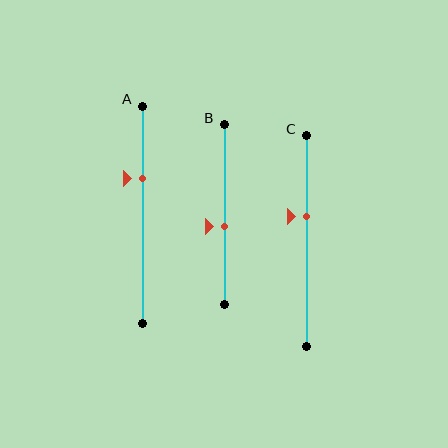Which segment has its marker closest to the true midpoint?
Segment B has its marker closest to the true midpoint.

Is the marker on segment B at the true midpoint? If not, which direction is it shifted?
No, the marker on segment B is shifted downward by about 7% of the segment length.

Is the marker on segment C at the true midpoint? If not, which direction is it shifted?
No, the marker on segment C is shifted upward by about 11% of the segment length.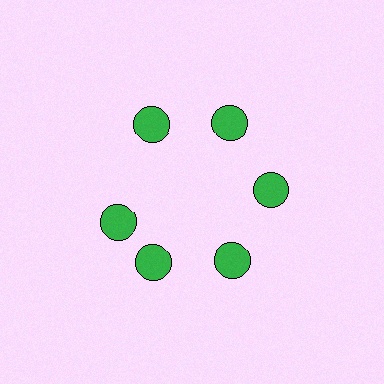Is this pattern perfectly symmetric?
No. The 6 green circles are arranged in a ring, but one element near the 9 o'clock position is rotated out of alignment along the ring, breaking the 6-fold rotational symmetry.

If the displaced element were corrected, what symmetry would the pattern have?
It would have 6-fold rotational symmetry — the pattern would map onto itself every 60 degrees.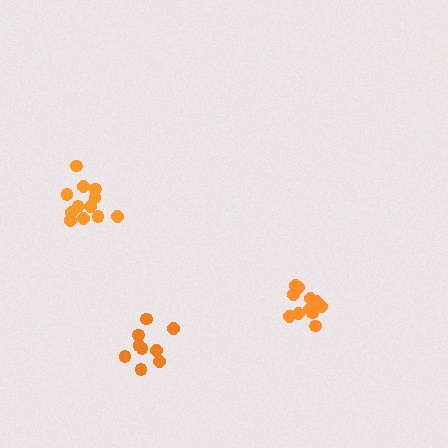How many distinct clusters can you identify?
There are 3 distinct clusters.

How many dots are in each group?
Group 1: 11 dots, Group 2: 12 dots, Group 3: 9 dots (32 total).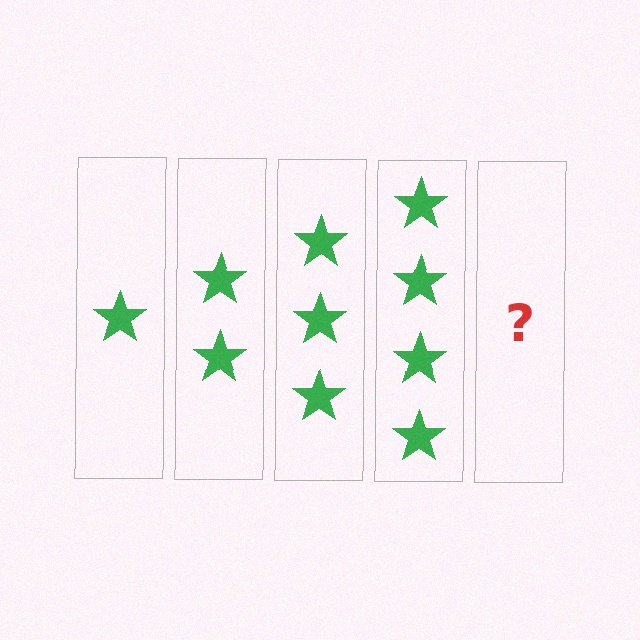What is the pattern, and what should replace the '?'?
The pattern is that each step adds one more star. The '?' should be 5 stars.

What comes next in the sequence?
The next element should be 5 stars.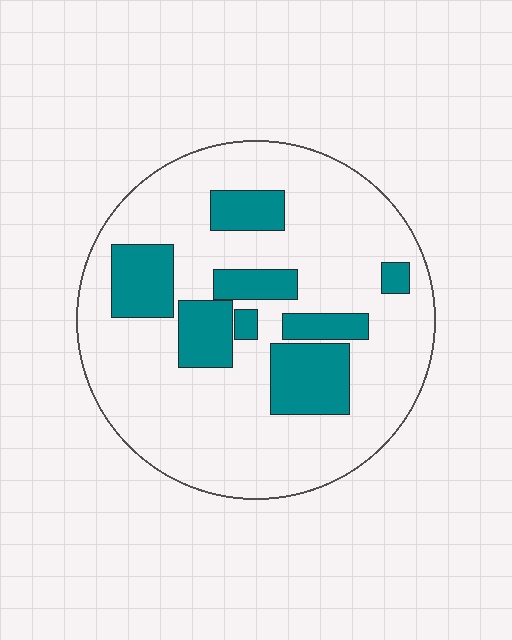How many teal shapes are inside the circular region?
8.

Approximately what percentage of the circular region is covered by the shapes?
Approximately 25%.